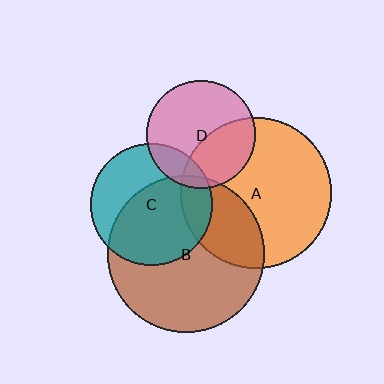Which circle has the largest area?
Circle B (brown).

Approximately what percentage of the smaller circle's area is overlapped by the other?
Approximately 35%.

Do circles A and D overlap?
Yes.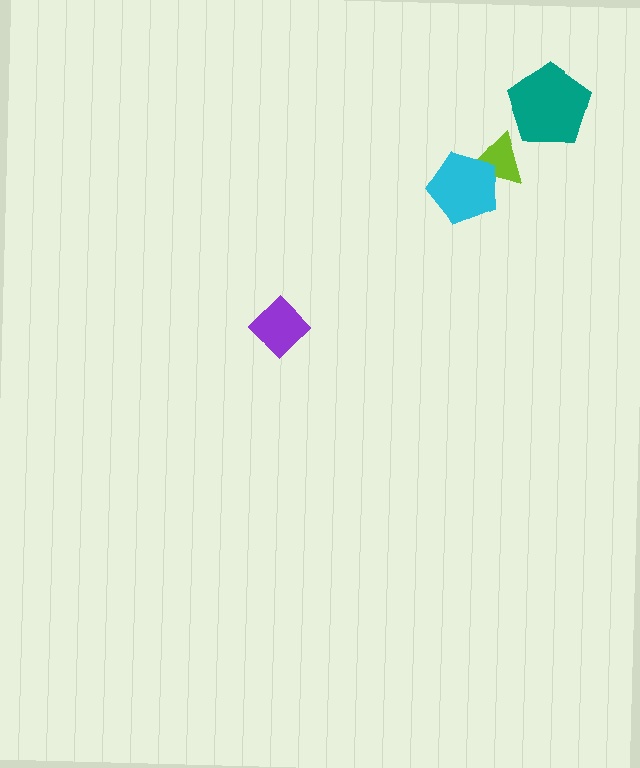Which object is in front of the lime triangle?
The cyan pentagon is in front of the lime triangle.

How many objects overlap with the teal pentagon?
0 objects overlap with the teal pentagon.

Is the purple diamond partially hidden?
No, no other shape covers it.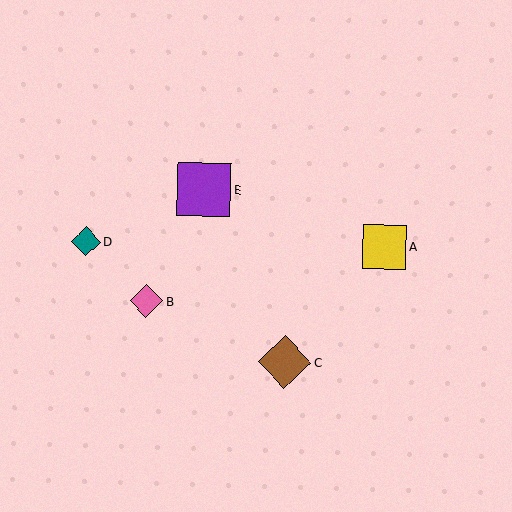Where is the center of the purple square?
The center of the purple square is at (204, 190).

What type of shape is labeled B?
Shape B is a pink diamond.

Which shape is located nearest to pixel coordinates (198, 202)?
The purple square (labeled E) at (204, 190) is nearest to that location.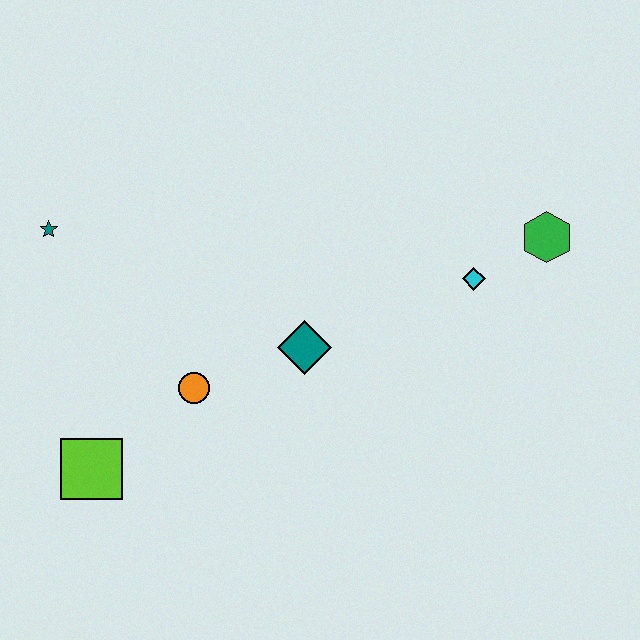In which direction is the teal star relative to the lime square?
The teal star is above the lime square.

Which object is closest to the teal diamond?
The orange circle is closest to the teal diamond.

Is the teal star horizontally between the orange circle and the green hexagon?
No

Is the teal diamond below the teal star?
Yes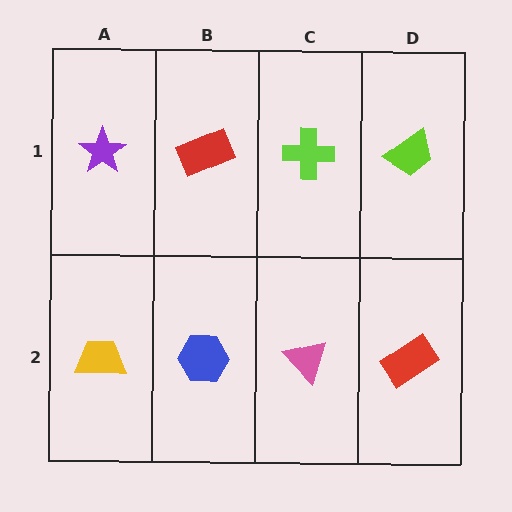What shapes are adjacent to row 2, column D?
A lime trapezoid (row 1, column D), a pink triangle (row 2, column C).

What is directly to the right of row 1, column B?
A lime cross.